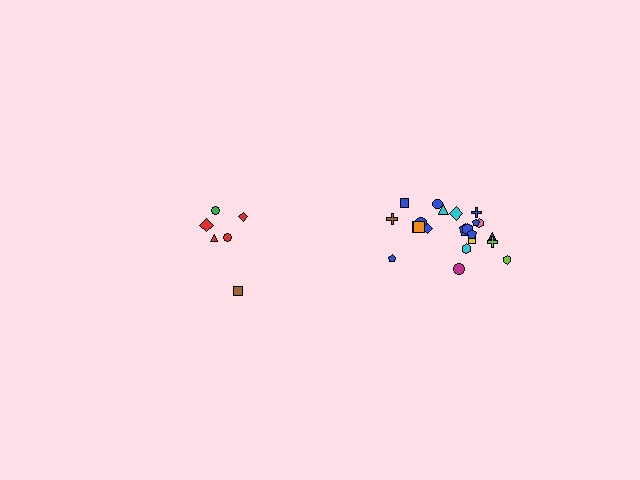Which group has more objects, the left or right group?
The right group.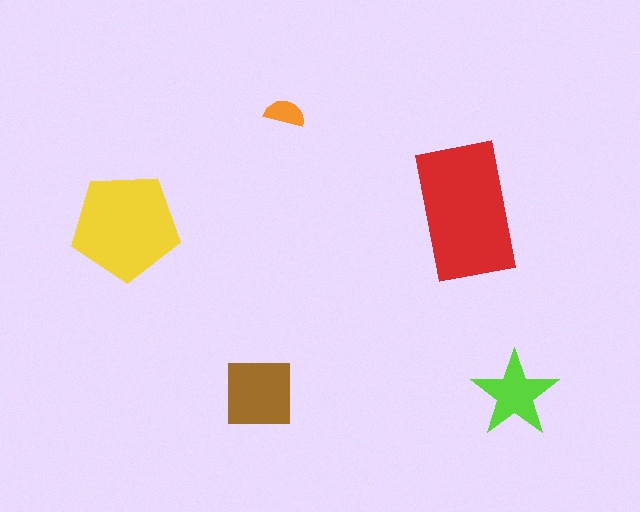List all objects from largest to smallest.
The red rectangle, the yellow pentagon, the brown square, the lime star, the orange semicircle.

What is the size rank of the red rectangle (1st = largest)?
1st.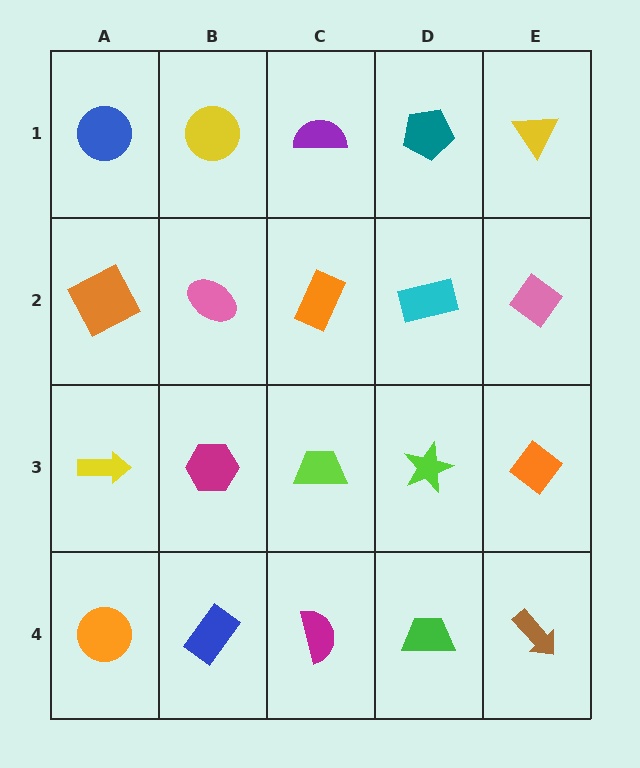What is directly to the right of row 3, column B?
A lime trapezoid.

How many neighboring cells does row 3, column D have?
4.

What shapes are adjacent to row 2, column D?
A teal pentagon (row 1, column D), a lime star (row 3, column D), an orange rectangle (row 2, column C), a pink diamond (row 2, column E).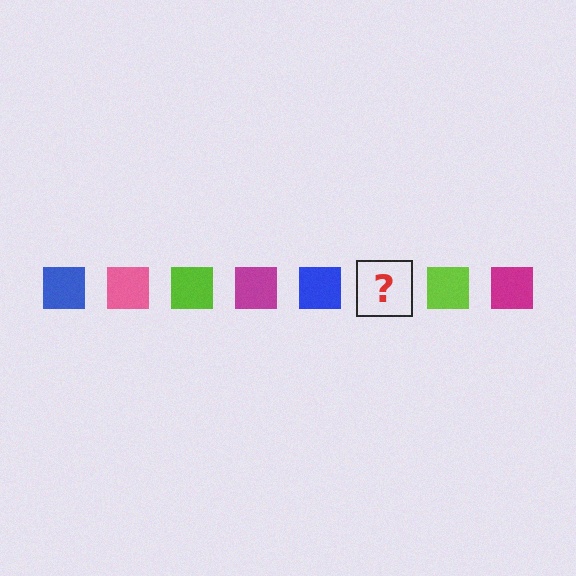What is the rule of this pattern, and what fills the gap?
The rule is that the pattern cycles through blue, pink, lime, magenta squares. The gap should be filled with a pink square.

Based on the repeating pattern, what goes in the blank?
The blank should be a pink square.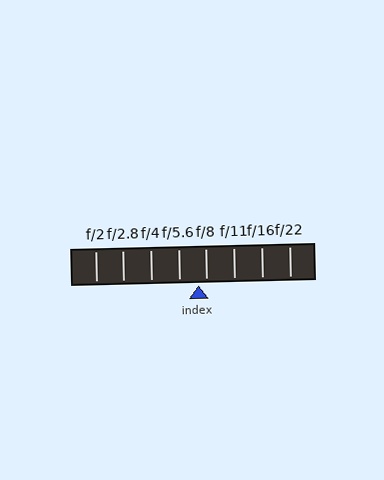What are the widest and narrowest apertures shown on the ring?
The widest aperture shown is f/2 and the narrowest is f/22.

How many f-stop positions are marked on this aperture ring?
There are 8 f-stop positions marked.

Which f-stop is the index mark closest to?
The index mark is closest to f/8.